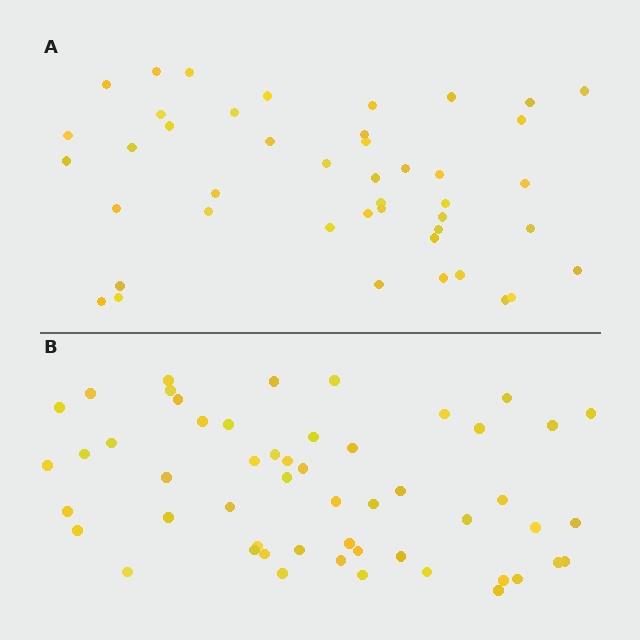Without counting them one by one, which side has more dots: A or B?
Region B (the bottom region) has more dots.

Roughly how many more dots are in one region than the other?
Region B has roughly 8 or so more dots than region A.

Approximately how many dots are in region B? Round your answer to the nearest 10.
About 50 dots. (The exact count is 53, which rounds to 50.)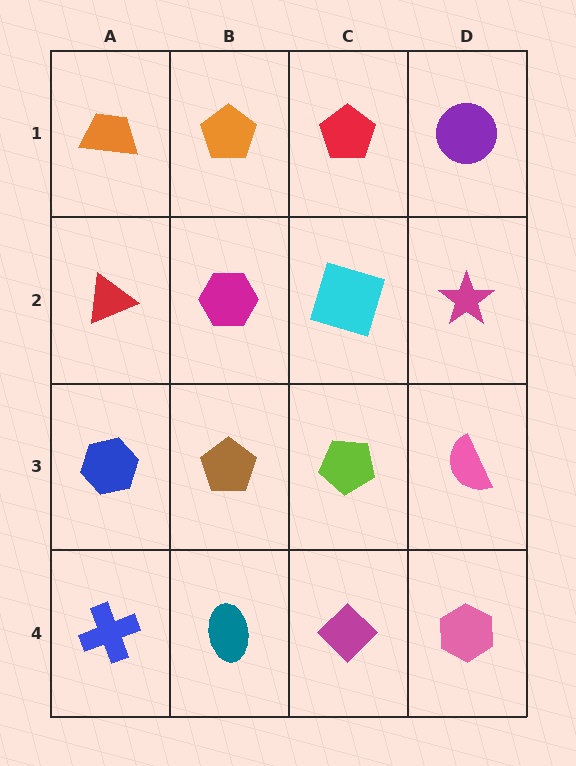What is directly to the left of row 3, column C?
A brown pentagon.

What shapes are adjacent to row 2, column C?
A red pentagon (row 1, column C), a lime pentagon (row 3, column C), a magenta hexagon (row 2, column B), a magenta star (row 2, column D).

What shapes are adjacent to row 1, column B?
A magenta hexagon (row 2, column B), an orange trapezoid (row 1, column A), a red pentagon (row 1, column C).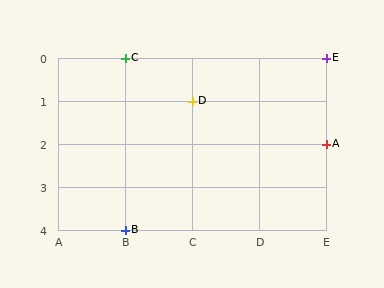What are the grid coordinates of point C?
Point C is at grid coordinates (B, 0).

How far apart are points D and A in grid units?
Points D and A are 2 columns and 1 row apart (about 2.2 grid units diagonally).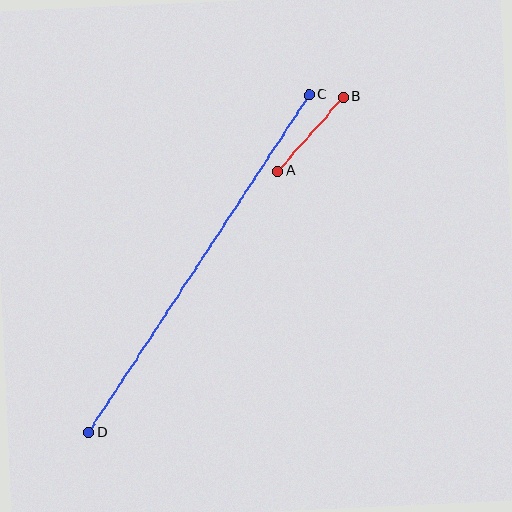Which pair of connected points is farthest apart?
Points C and D are farthest apart.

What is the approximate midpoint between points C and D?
The midpoint is at approximately (199, 263) pixels.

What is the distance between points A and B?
The distance is approximately 99 pixels.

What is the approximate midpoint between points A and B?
The midpoint is at approximately (311, 134) pixels.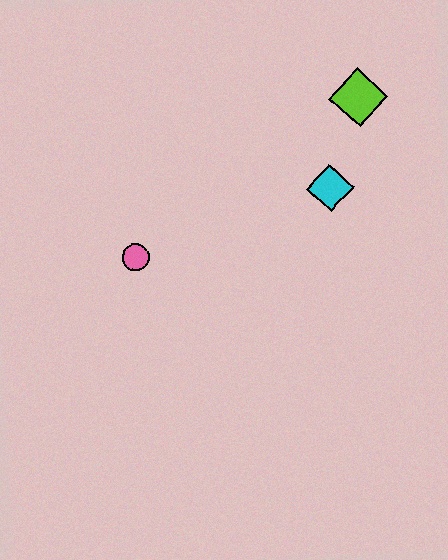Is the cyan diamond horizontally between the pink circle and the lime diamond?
Yes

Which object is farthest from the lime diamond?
The pink circle is farthest from the lime diamond.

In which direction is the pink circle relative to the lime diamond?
The pink circle is to the left of the lime diamond.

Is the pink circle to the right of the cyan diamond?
No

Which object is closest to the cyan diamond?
The lime diamond is closest to the cyan diamond.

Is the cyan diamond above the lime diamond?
No